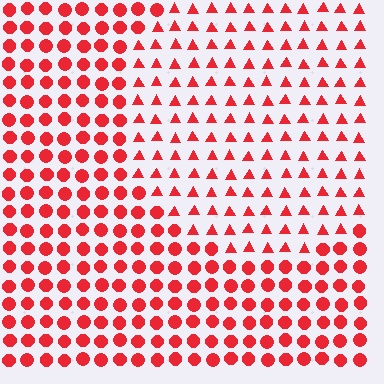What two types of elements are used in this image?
The image uses triangles inside the circle region and circles outside it.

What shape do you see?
I see a circle.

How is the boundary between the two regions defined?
The boundary is defined by a change in element shape: triangles inside vs. circles outside. All elements share the same color and spacing.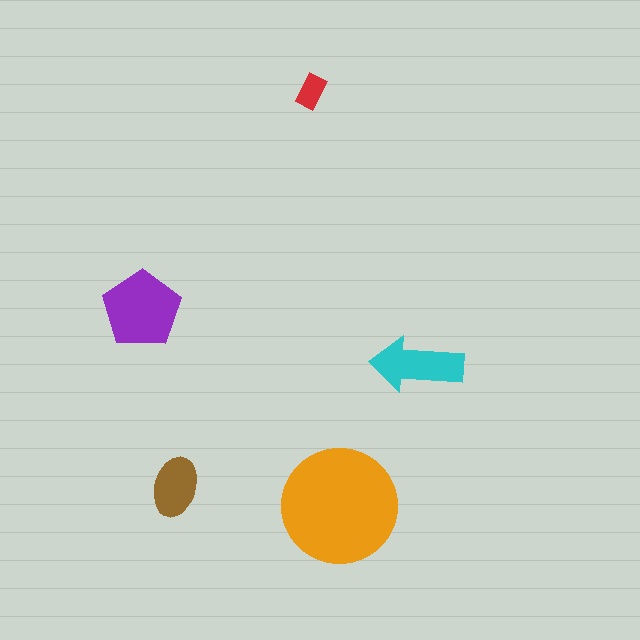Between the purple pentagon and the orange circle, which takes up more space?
The orange circle.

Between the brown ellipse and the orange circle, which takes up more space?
The orange circle.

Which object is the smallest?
The red rectangle.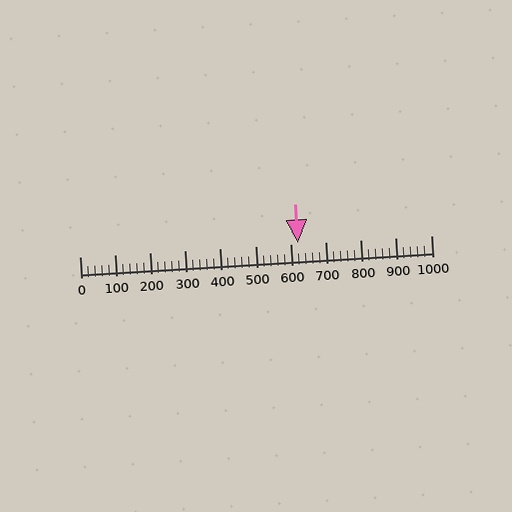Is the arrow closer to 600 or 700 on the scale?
The arrow is closer to 600.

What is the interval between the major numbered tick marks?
The major tick marks are spaced 100 units apart.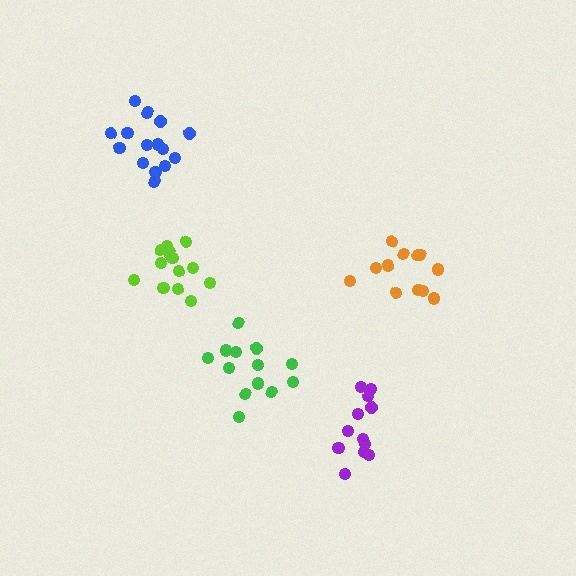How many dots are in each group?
Group 1: 12 dots, Group 2: 13 dots, Group 3: 13 dots, Group 4: 16 dots, Group 5: 12 dots (66 total).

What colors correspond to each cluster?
The clusters are colored: orange, lime, green, blue, purple.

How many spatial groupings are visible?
There are 5 spatial groupings.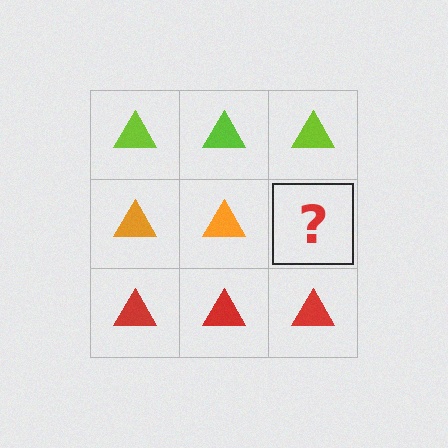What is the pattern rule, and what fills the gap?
The rule is that each row has a consistent color. The gap should be filled with an orange triangle.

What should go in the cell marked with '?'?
The missing cell should contain an orange triangle.